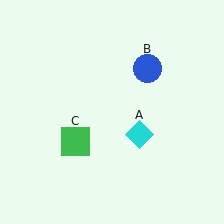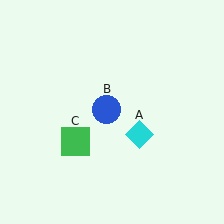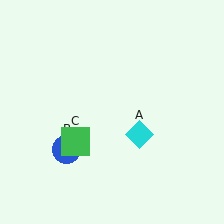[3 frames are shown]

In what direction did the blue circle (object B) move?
The blue circle (object B) moved down and to the left.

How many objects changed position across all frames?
1 object changed position: blue circle (object B).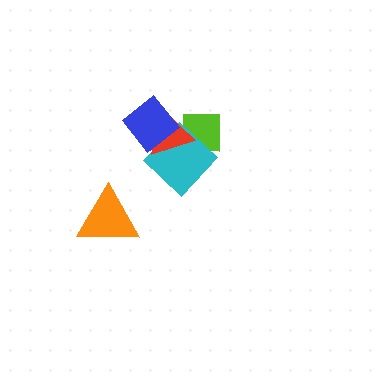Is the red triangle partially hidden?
Yes, it is partially covered by another shape.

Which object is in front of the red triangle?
The blue diamond is in front of the red triangle.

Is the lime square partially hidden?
Yes, it is partially covered by another shape.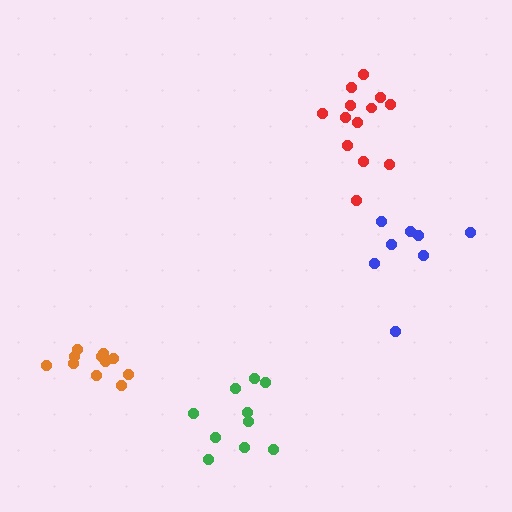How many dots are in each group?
Group 1: 10 dots, Group 2: 11 dots, Group 3: 8 dots, Group 4: 13 dots (42 total).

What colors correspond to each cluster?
The clusters are colored: green, orange, blue, red.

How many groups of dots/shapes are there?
There are 4 groups.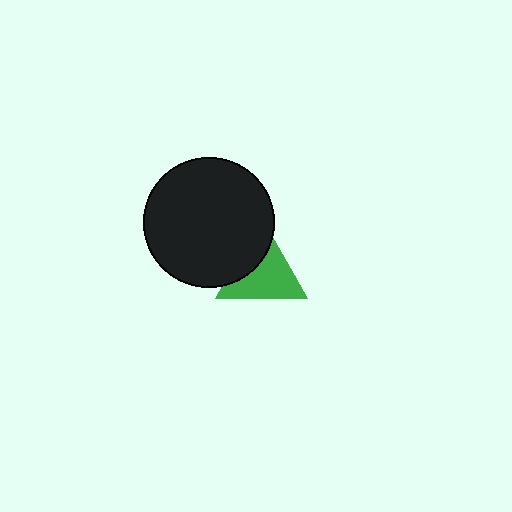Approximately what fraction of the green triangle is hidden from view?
Roughly 34% of the green triangle is hidden behind the black circle.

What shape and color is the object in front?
The object in front is a black circle.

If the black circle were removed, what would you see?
You would see the complete green triangle.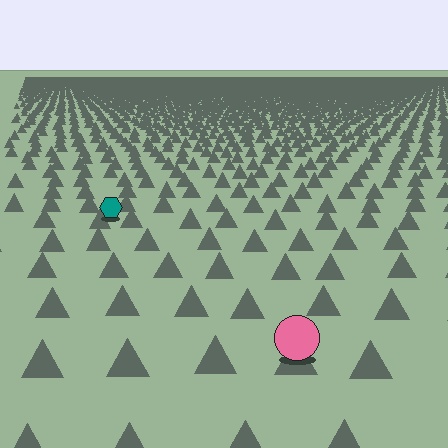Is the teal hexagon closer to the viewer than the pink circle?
No. The pink circle is closer — you can tell from the texture gradient: the ground texture is coarser near it.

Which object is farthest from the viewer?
The teal hexagon is farthest from the viewer. It appears smaller and the ground texture around it is denser.